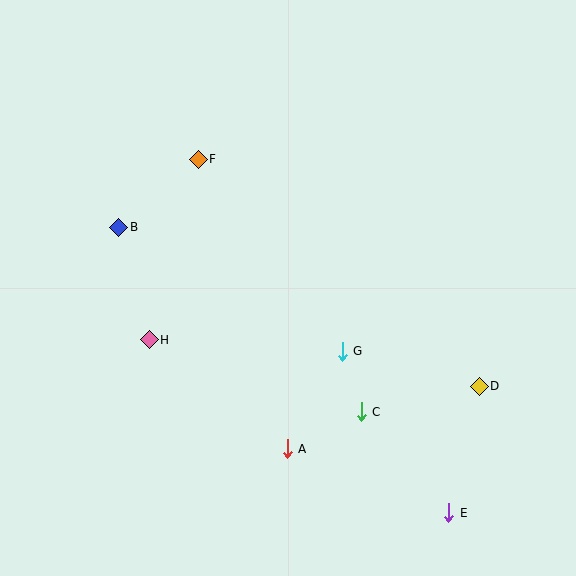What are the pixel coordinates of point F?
Point F is at (198, 159).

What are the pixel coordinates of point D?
Point D is at (479, 386).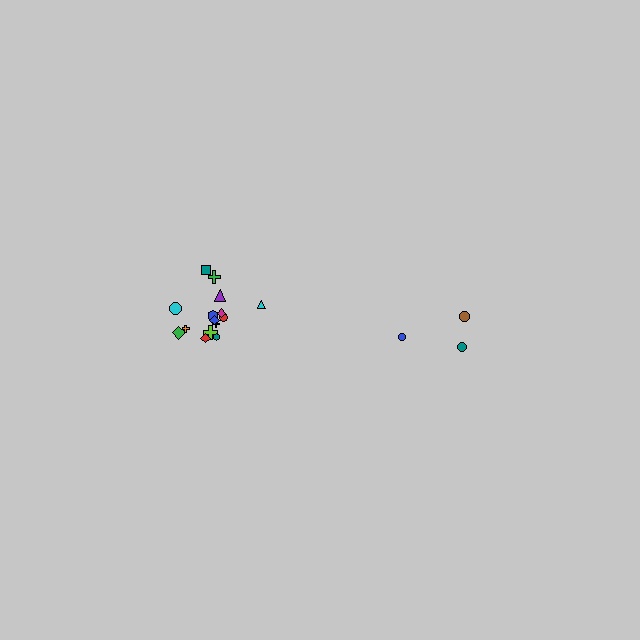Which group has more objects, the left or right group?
The left group.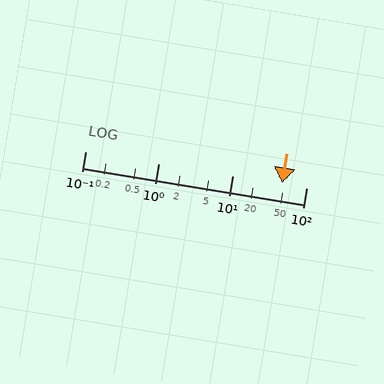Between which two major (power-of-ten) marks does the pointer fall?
The pointer is between 10 and 100.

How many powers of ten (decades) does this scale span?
The scale spans 3 decades, from 0.1 to 100.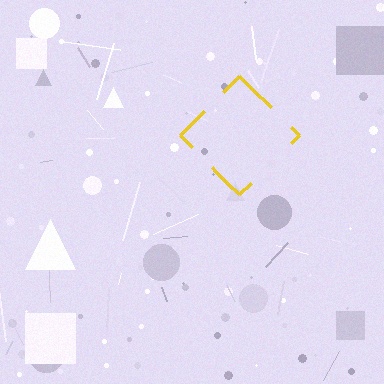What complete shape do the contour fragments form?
The contour fragments form a diamond.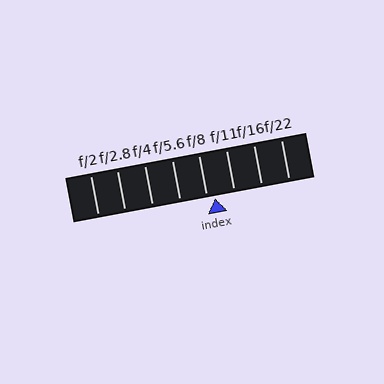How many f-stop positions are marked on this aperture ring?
There are 8 f-stop positions marked.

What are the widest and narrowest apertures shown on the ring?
The widest aperture shown is f/2 and the narrowest is f/22.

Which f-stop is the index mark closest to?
The index mark is closest to f/8.